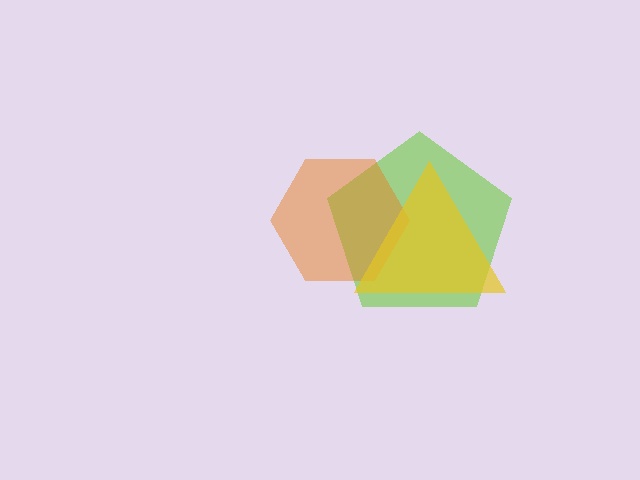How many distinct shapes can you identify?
There are 3 distinct shapes: a lime pentagon, an orange hexagon, a yellow triangle.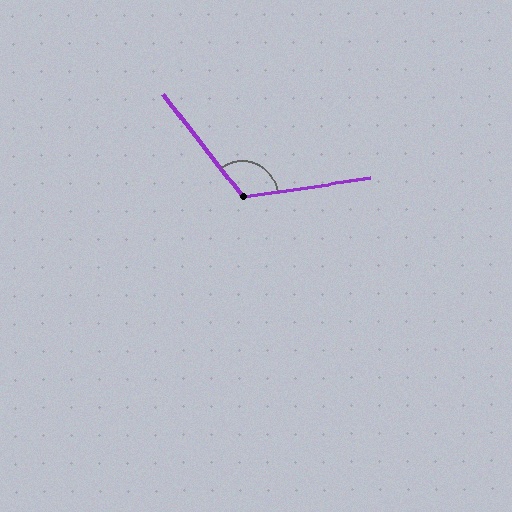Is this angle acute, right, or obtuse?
It is obtuse.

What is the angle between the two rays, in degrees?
Approximately 120 degrees.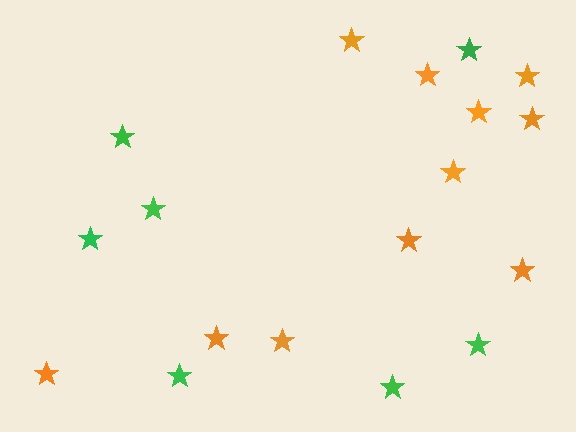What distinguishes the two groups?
There are 2 groups: one group of orange stars (11) and one group of green stars (7).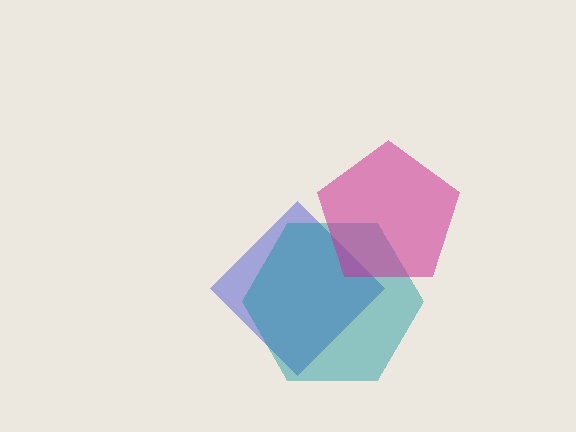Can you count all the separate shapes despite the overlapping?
Yes, there are 3 separate shapes.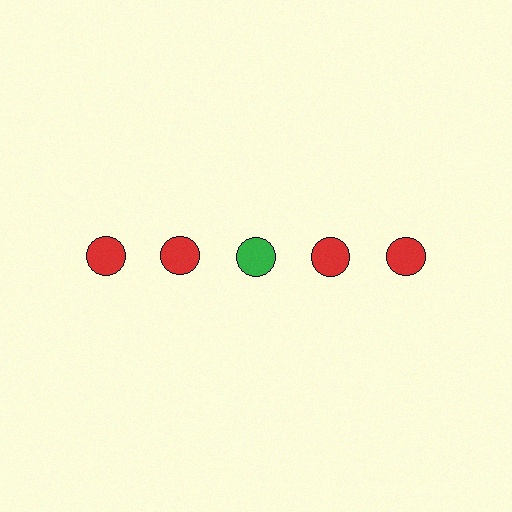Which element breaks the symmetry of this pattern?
The green circle in the top row, center column breaks the symmetry. All other shapes are red circles.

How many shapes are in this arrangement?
There are 5 shapes arranged in a grid pattern.